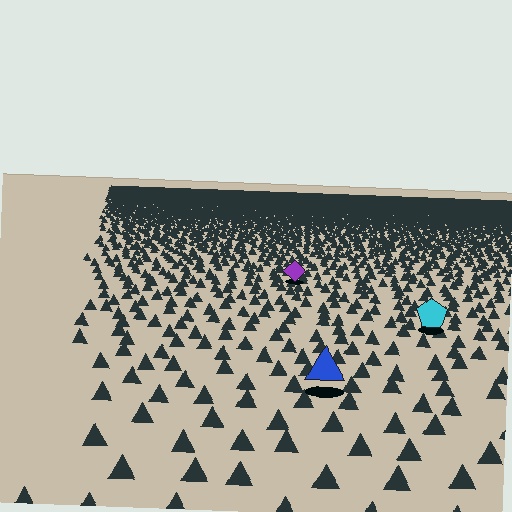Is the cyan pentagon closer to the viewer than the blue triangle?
No. The blue triangle is closer — you can tell from the texture gradient: the ground texture is coarser near it.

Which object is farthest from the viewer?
The purple diamond is farthest from the viewer. It appears smaller and the ground texture around it is denser.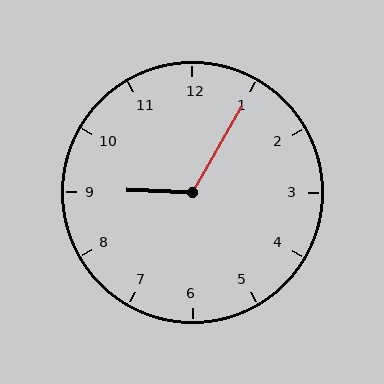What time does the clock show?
9:05.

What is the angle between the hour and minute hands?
Approximately 118 degrees.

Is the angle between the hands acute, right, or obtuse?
It is obtuse.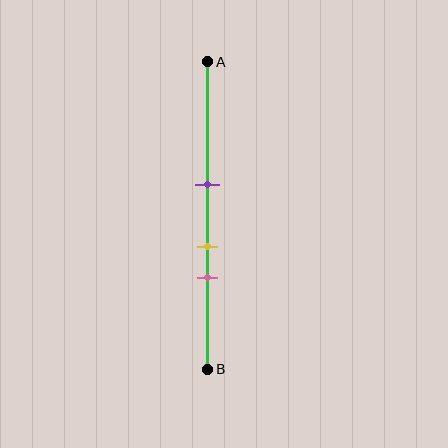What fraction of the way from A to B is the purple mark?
The purple mark is approximately 40% (0.4) of the way from A to B.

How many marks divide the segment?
There are 3 marks dividing the segment.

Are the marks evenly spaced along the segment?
Yes, the marks are approximately evenly spaced.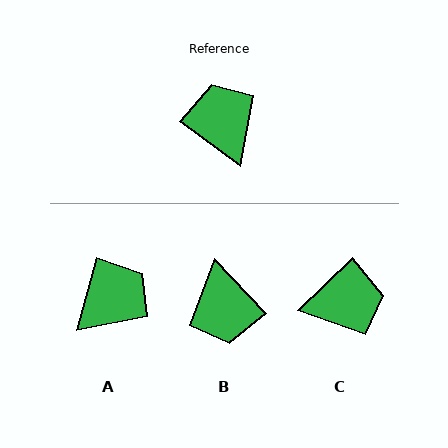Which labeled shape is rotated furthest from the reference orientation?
B, about 170 degrees away.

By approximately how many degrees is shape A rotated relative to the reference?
Approximately 68 degrees clockwise.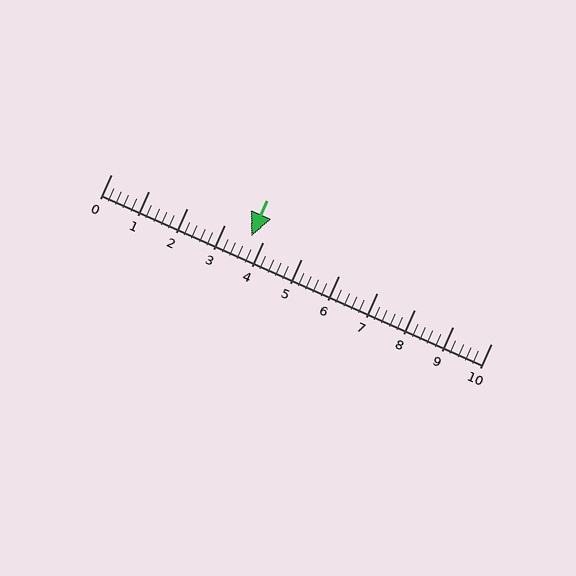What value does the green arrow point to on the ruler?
The green arrow points to approximately 3.7.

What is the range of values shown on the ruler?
The ruler shows values from 0 to 10.